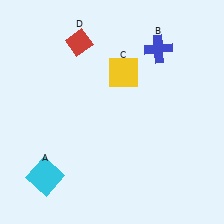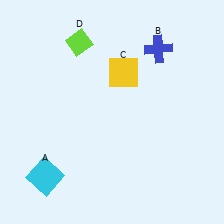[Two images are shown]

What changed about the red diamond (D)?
In Image 1, D is red. In Image 2, it changed to lime.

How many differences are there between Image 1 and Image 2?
There is 1 difference between the two images.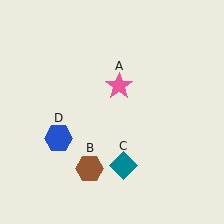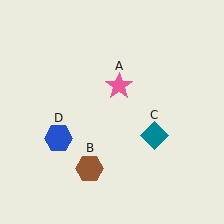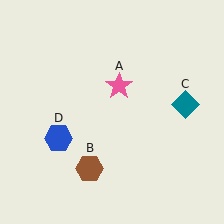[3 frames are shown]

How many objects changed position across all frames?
1 object changed position: teal diamond (object C).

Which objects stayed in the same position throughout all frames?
Pink star (object A) and brown hexagon (object B) and blue hexagon (object D) remained stationary.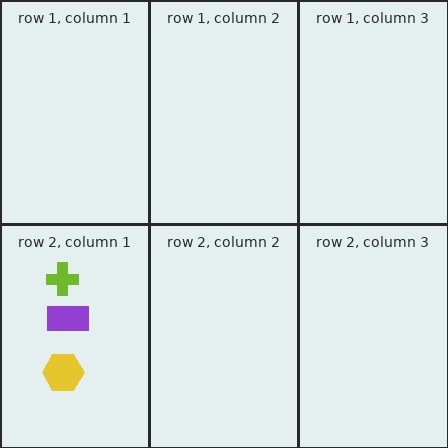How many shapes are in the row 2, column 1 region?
3.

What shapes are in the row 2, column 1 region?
The purple rectangle, the lime cross, the yellow hexagon.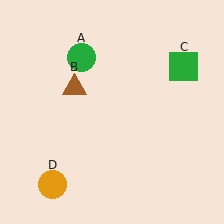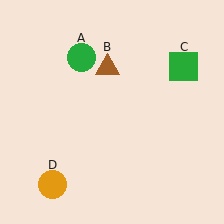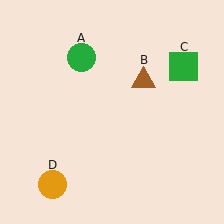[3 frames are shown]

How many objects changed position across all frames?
1 object changed position: brown triangle (object B).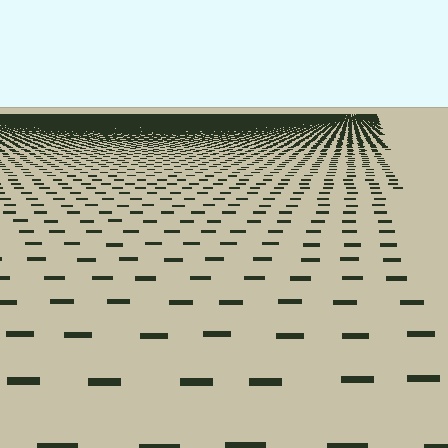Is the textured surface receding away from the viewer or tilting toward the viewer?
The surface is receding away from the viewer. Texture elements get smaller and denser toward the top.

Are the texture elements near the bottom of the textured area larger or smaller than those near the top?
Larger. Near the bottom, elements are closer to the viewer and appear at a bigger on-screen size.